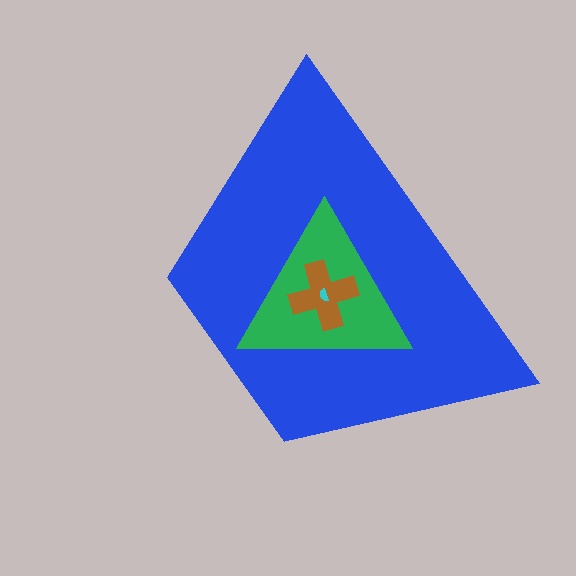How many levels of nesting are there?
4.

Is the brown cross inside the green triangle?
Yes.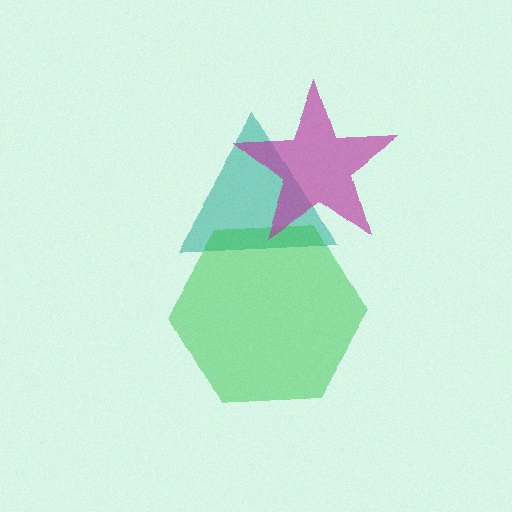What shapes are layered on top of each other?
The layered shapes are: a teal triangle, a green hexagon, a magenta star.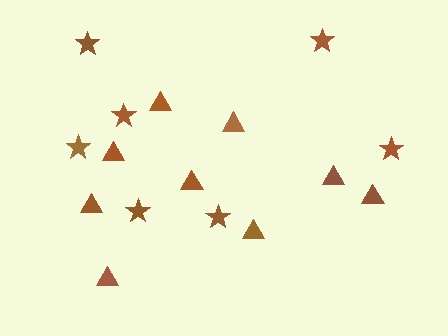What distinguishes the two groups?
There are 2 groups: one group of triangles (9) and one group of stars (7).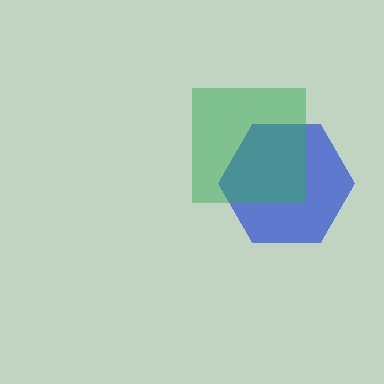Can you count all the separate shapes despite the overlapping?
Yes, there are 2 separate shapes.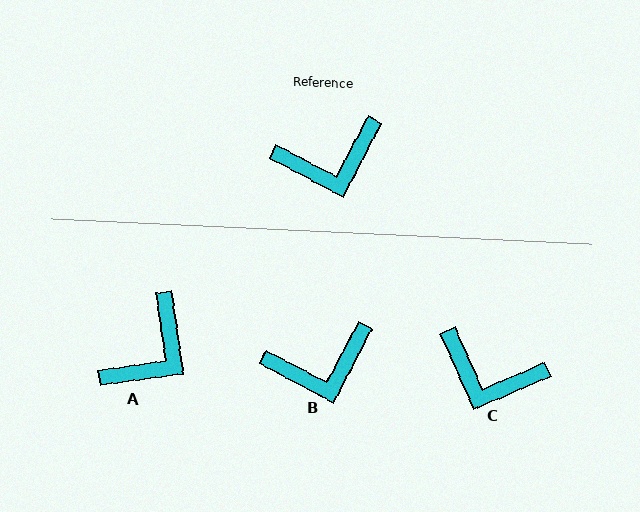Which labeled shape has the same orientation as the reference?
B.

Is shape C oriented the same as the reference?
No, it is off by about 39 degrees.